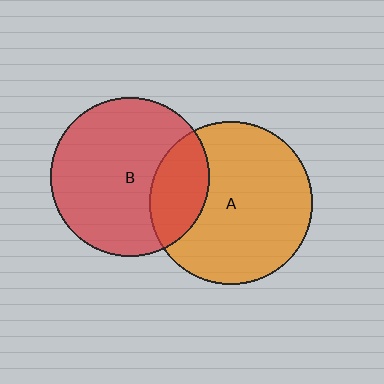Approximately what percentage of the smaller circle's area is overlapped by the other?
Approximately 25%.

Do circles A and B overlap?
Yes.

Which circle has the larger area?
Circle A (orange).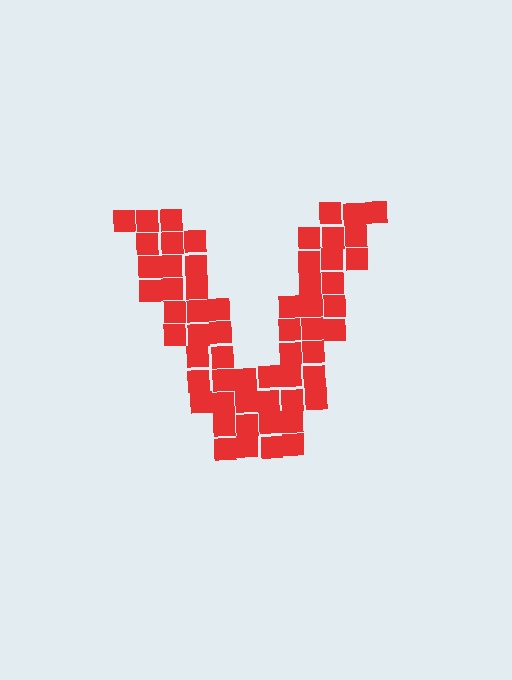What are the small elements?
The small elements are squares.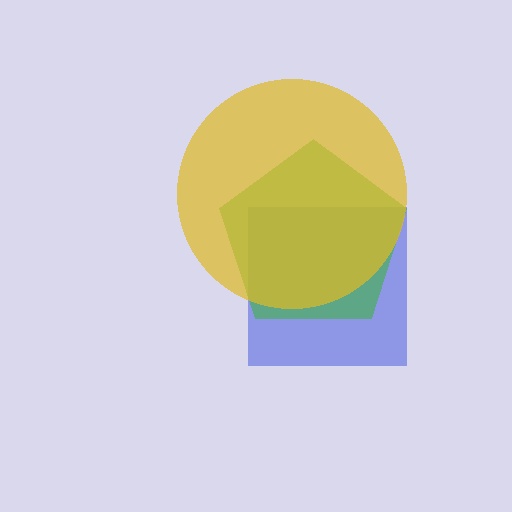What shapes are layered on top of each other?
The layered shapes are: a blue square, a green pentagon, a yellow circle.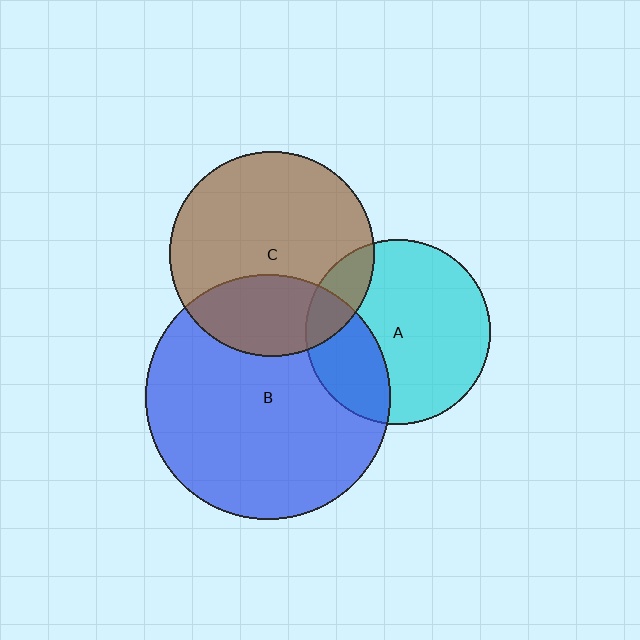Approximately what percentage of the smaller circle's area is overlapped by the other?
Approximately 15%.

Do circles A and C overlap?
Yes.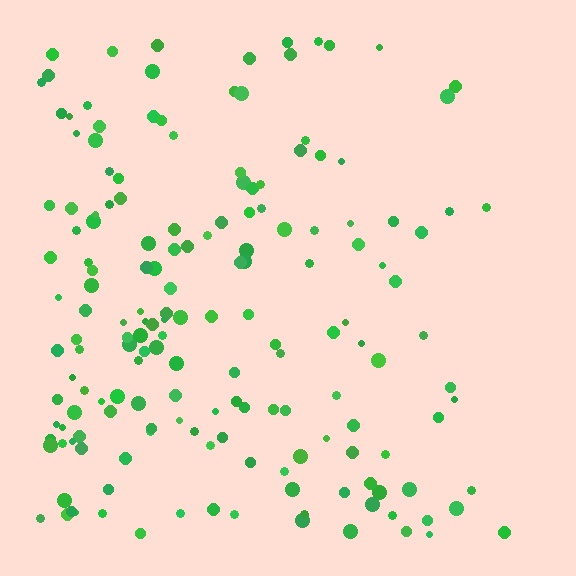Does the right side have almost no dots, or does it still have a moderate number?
Still a moderate number, just noticeably fewer than the left.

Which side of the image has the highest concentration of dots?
The left.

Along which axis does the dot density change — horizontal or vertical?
Horizontal.